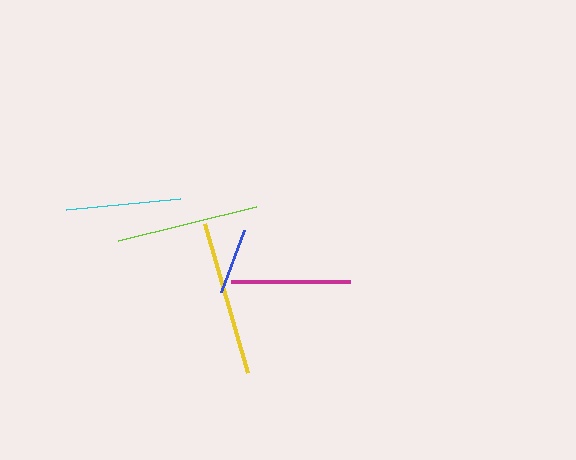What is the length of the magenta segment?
The magenta segment is approximately 119 pixels long.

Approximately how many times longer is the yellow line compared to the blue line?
The yellow line is approximately 2.4 times the length of the blue line.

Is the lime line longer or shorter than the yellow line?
The yellow line is longer than the lime line.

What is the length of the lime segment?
The lime segment is approximately 142 pixels long.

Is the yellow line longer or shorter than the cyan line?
The yellow line is longer than the cyan line.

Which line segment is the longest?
The yellow line is the longest at approximately 156 pixels.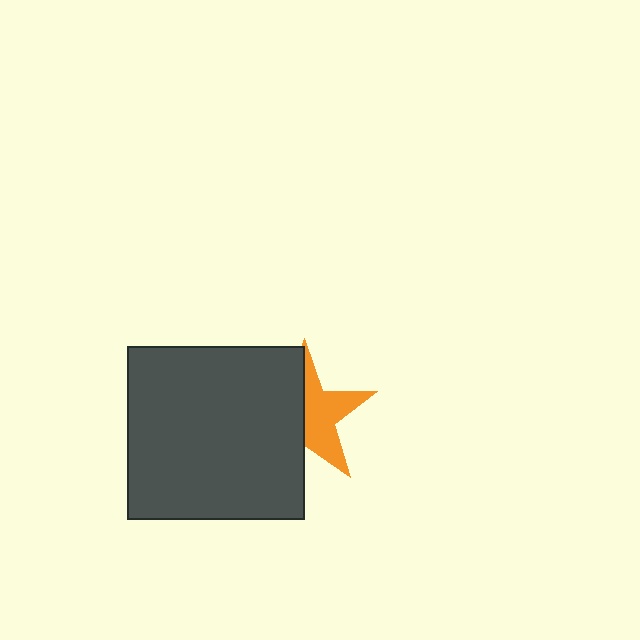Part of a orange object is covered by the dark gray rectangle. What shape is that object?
It is a star.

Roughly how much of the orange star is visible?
About half of it is visible (roughly 49%).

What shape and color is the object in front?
The object in front is a dark gray rectangle.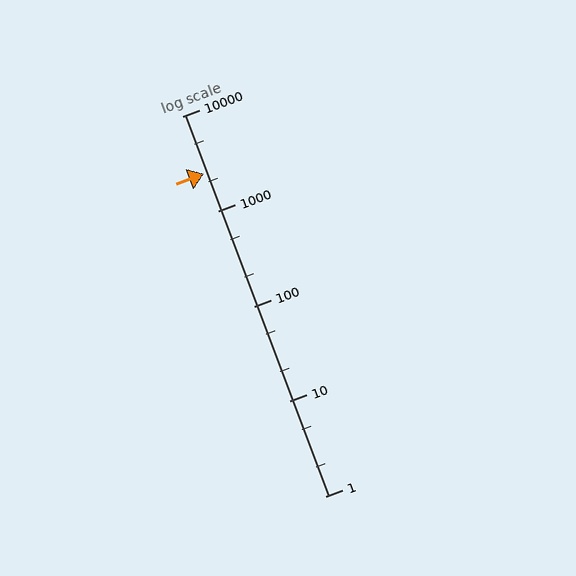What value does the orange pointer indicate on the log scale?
The pointer indicates approximately 2500.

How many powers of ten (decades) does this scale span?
The scale spans 4 decades, from 1 to 10000.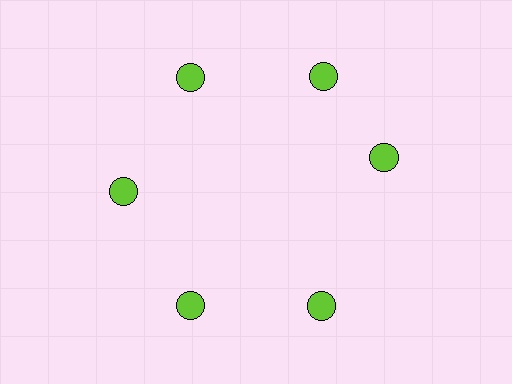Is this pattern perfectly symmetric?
No. The 6 lime circles are arranged in a ring, but one element near the 3 o'clock position is rotated out of alignment along the ring, breaking the 6-fold rotational symmetry.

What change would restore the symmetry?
The symmetry would be restored by rotating it back into even spacing with its neighbors so that all 6 circles sit at equal angles and equal distance from the center.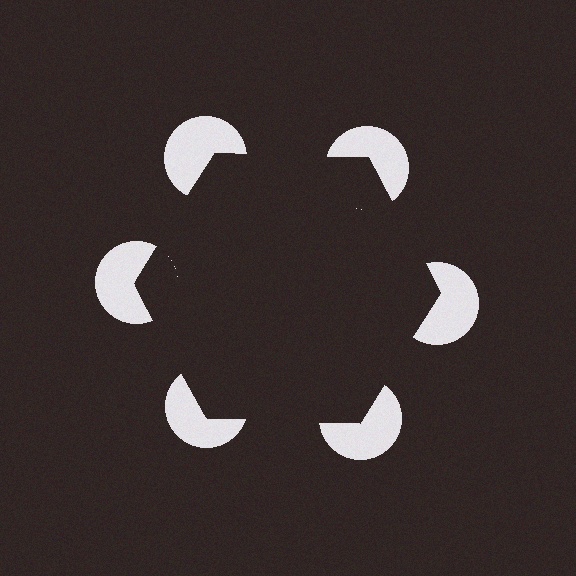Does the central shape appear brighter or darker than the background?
It typically appears slightly darker than the background, even though no actual brightness change is drawn.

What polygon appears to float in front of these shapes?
An illusory hexagon — its edges are inferred from the aligned wedge cuts in the pac-man discs, not physically drawn.